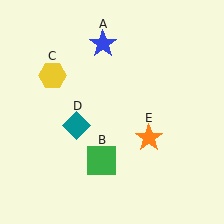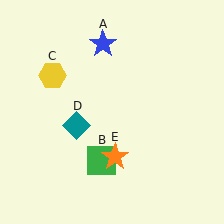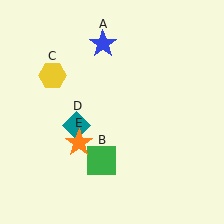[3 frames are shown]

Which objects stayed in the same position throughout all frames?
Blue star (object A) and green square (object B) and yellow hexagon (object C) and teal diamond (object D) remained stationary.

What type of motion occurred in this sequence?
The orange star (object E) rotated clockwise around the center of the scene.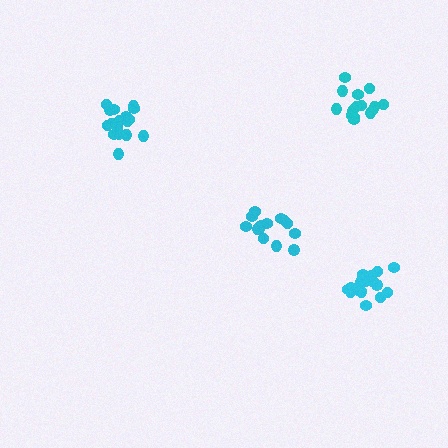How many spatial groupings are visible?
There are 4 spatial groupings.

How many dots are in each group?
Group 1: 14 dots, Group 2: 19 dots, Group 3: 16 dots, Group 4: 18 dots (67 total).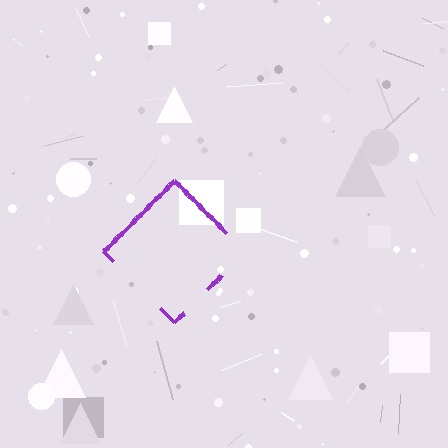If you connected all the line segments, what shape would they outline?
They would outline a diamond.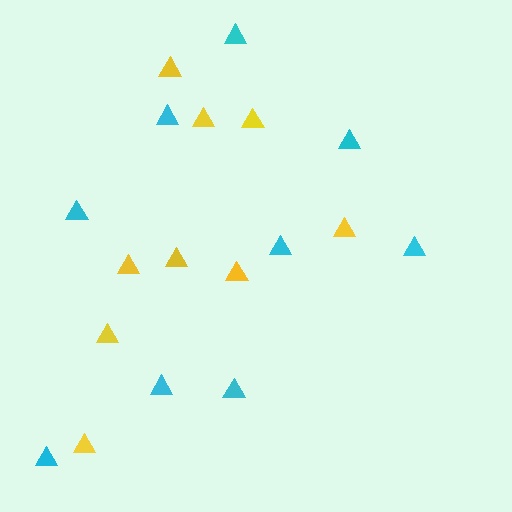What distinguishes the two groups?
There are 2 groups: one group of yellow triangles (9) and one group of cyan triangles (9).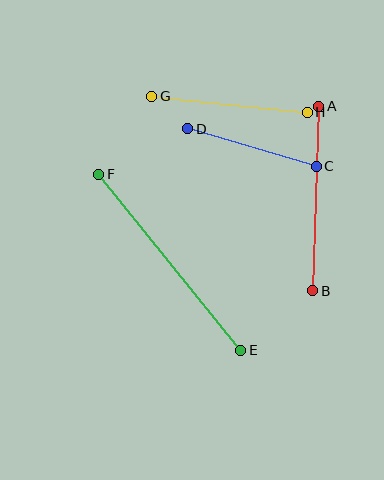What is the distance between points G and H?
The distance is approximately 157 pixels.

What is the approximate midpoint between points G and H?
The midpoint is at approximately (230, 104) pixels.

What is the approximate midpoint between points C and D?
The midpoint is at approximately (252, 148) pixels.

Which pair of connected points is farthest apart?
Points E and F are farthest apart.